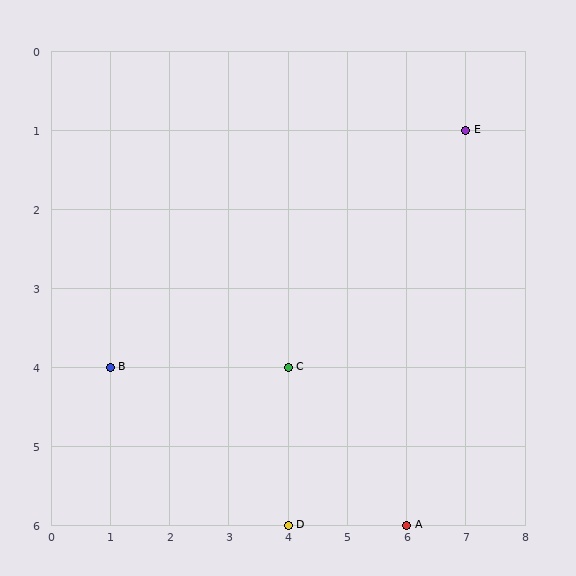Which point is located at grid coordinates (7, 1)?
Point E is at (7, 1).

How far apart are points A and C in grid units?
Points A and C are 2 columns and 2 rows apart (about 2.8 grid units diagonally).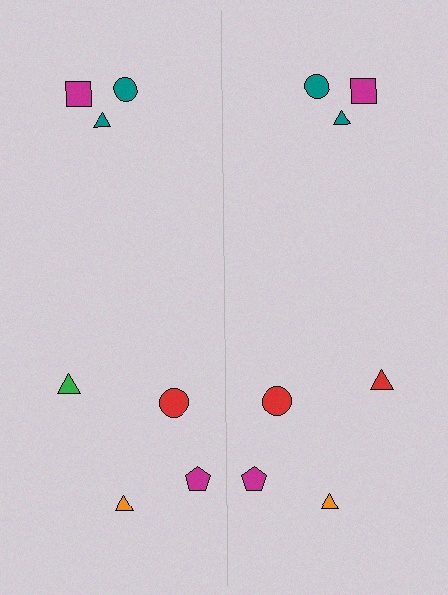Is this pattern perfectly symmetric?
No, the pattern is not perfectly symmetric. The red triangle on the right side breaks the symmetry — its mirror counterpart is green.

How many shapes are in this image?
There are 14 shapes in this image.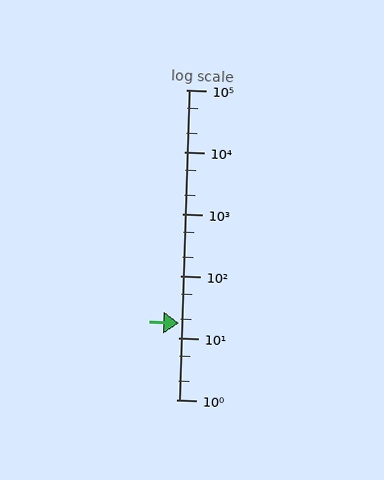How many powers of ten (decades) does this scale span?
The scale spans 5 decades, from 1 to 100000.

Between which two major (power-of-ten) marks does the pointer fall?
The pointer is between 10 and 100.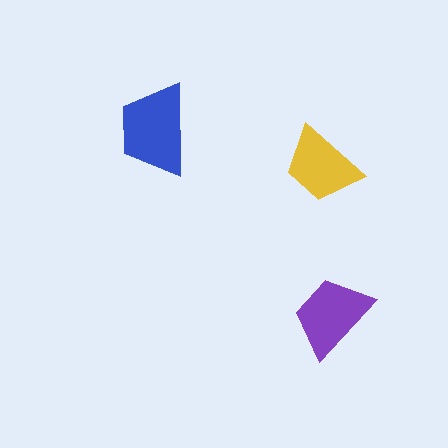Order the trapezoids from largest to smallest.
the blue one, the purple one, the yellow one.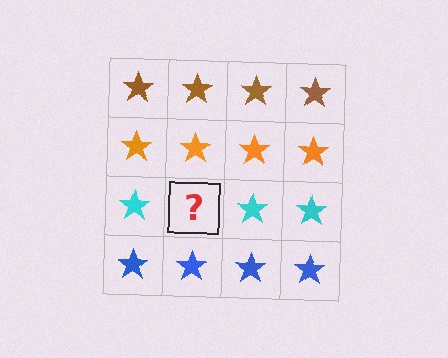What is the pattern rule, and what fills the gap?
The rule is that each row has a consistent color. The gap should be filled with a cyan star.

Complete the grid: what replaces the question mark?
The question mark should be replaced with a cyan star.